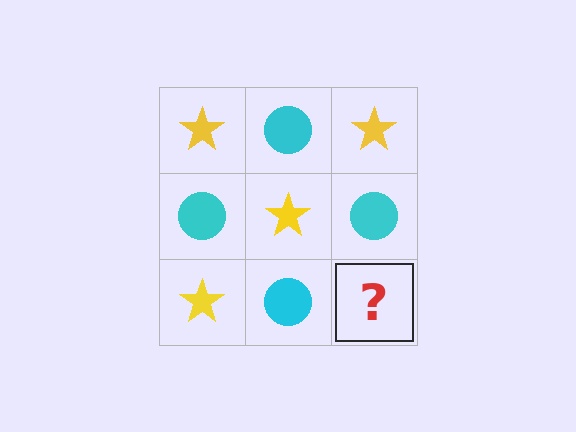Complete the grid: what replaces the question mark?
The question mark should be replaced with a yellow star.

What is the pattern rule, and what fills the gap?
The rule is that it alternates yellow star and cyan circle in a checkerboard pattern. The gap should be filled with a yellow star.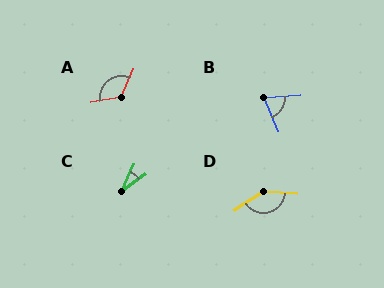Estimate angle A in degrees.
Approximately 125 degrees.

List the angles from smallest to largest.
C (30°), B (70°), A (125°), D (142°).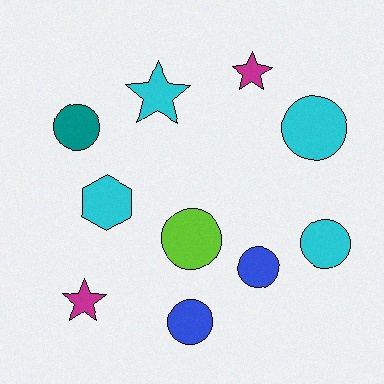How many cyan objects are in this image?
There are 4 cyan objects.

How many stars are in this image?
There are 3 stars.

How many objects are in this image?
There are 10 objects.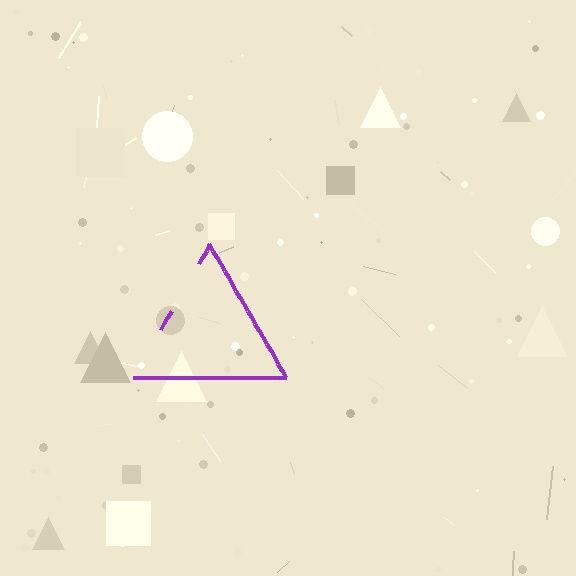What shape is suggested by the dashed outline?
The dashed outline suggests a triangle.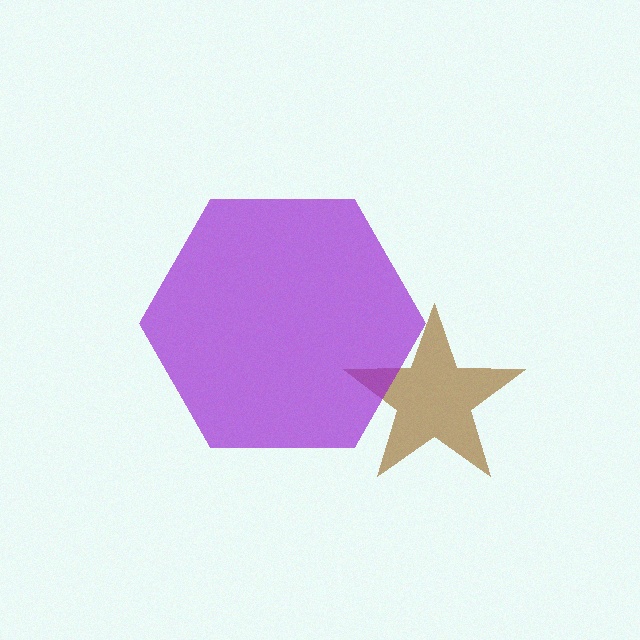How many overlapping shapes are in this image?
There are 2 overlapping shapes in the image.